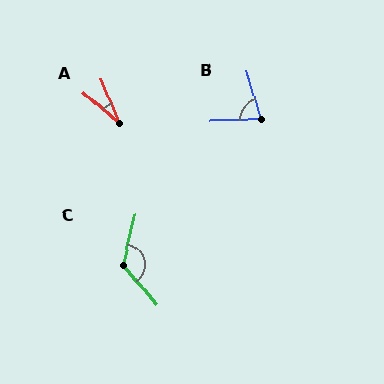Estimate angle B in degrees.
Approximately 75 degrees.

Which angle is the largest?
C, at approximately 128 degrees.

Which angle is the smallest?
A, at approximately 27 degrees.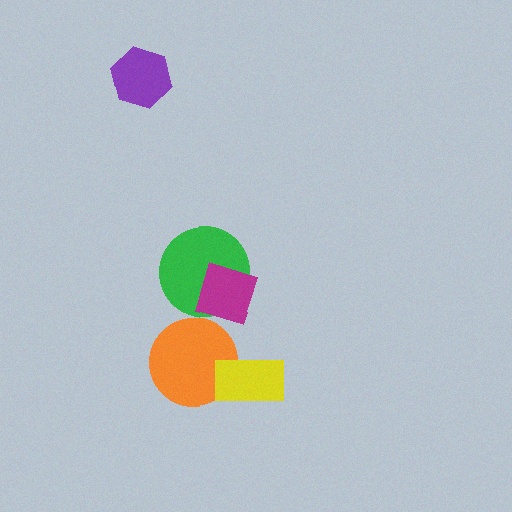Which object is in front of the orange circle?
The yellow rectangle is in front of the orange circle.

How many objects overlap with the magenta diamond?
1 object overlaps with the magenta diamond.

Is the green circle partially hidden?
Yes, it is partially covered by another shape.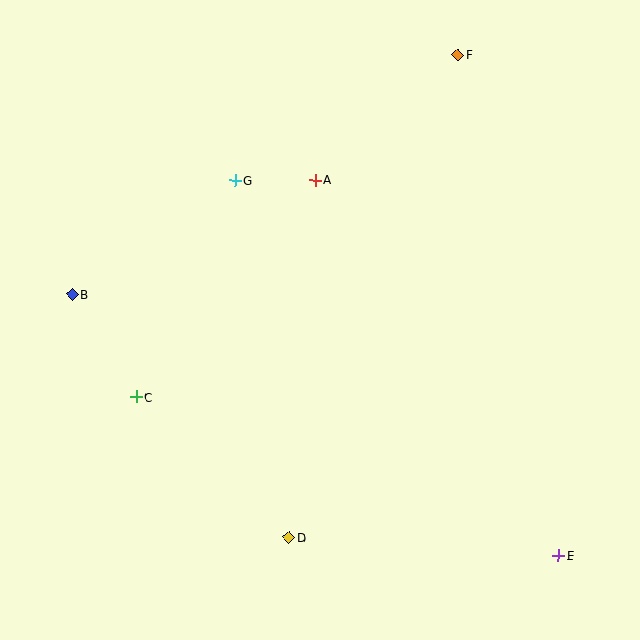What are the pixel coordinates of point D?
Point D is at (289, 537).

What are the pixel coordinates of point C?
Point C is at (136, 397).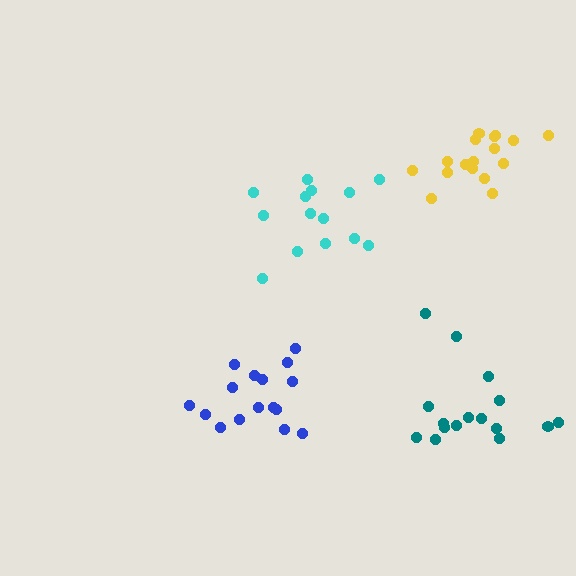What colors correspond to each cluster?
The clusters are colored: cyan, yellow, blue, teal.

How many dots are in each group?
Group 1: 14 dots, Group 2: 17 dots, Group 3: 16 dots, Group 4: 16 dots (63 total).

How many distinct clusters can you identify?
There are 4 distinct clusters.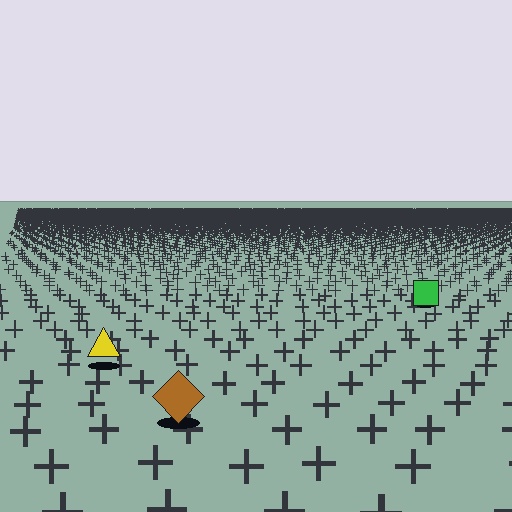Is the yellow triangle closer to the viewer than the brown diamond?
No. The brown diamond is closer — you can tell from the texture gradient: the ground texture is coarser near it.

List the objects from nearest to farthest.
From nearest to farthest: the brown diamond, the yellow triangle, the green square.